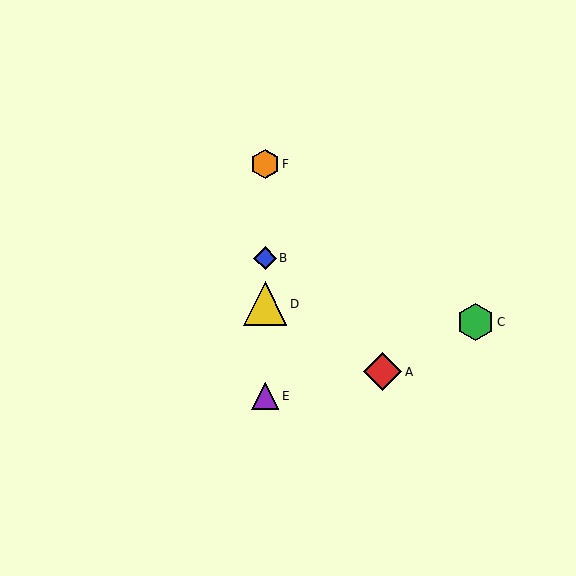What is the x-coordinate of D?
Object D is at x≈265.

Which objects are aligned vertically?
Objects B, D, E, F are aligned vertically.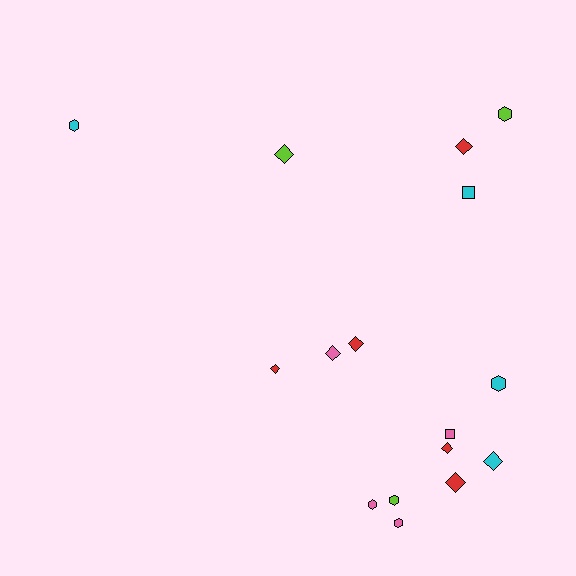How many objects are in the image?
There are 16 objects.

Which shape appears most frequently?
Diamond, with 8 objects.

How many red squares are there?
There are no red squares.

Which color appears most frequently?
Red, with 5 objects.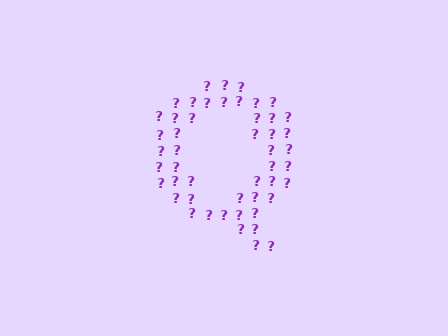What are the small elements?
The small elements are question marks.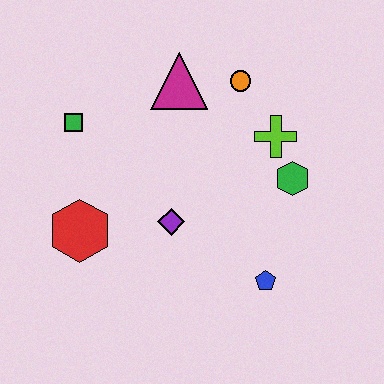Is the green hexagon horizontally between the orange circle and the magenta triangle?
No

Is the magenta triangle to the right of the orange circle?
No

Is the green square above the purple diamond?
Yes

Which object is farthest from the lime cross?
The red hexagon is farthest from the lime cross.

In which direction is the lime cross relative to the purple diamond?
The lime cross is to the right of the purple diamond.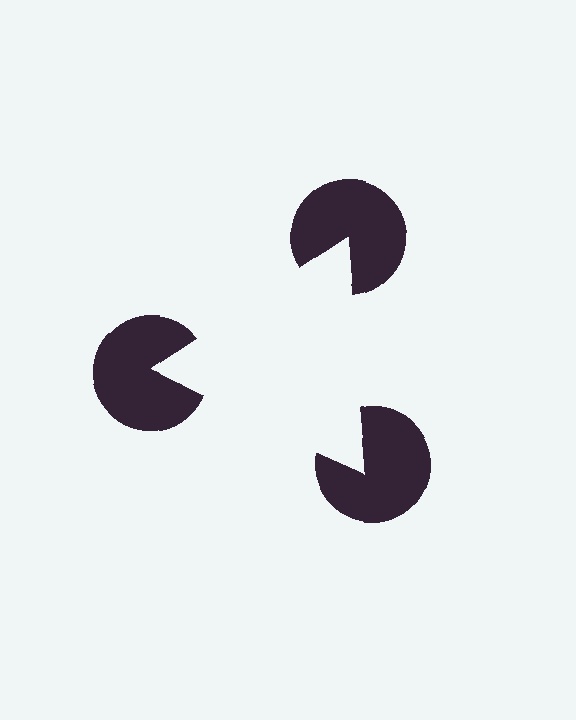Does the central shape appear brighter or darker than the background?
It typically appears slightly brighter than the background, even though no actual brightness change is drawn.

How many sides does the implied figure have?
3 sides.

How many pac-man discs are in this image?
There are 3 — one at each vertex of the illusory triangle.